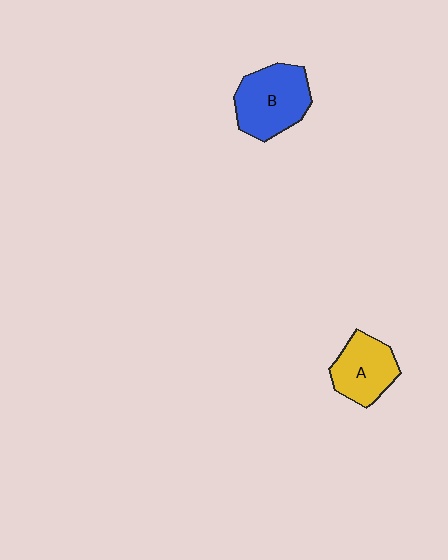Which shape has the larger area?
Shape B (blue).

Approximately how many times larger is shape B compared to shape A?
Approximately 1.3 times.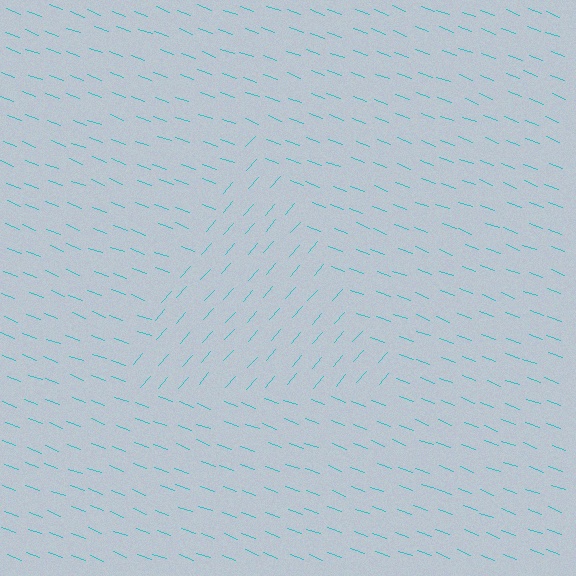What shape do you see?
I see a triangle.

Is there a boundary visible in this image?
Yes, there is a texture boundary formed by a change in line orientation.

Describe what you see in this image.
The image is filled with small cyan line segments. A triangle region in the image has lines oriented differently from the surrounding lines, creating a visible texture boundary.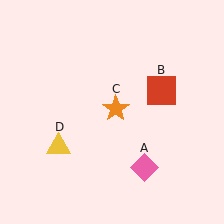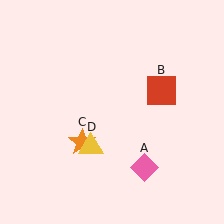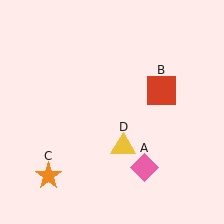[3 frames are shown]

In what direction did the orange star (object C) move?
The orange star (object C) moved down and to the left.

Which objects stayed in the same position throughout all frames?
Pink diamond (object A) and red square (object B) remained stationary.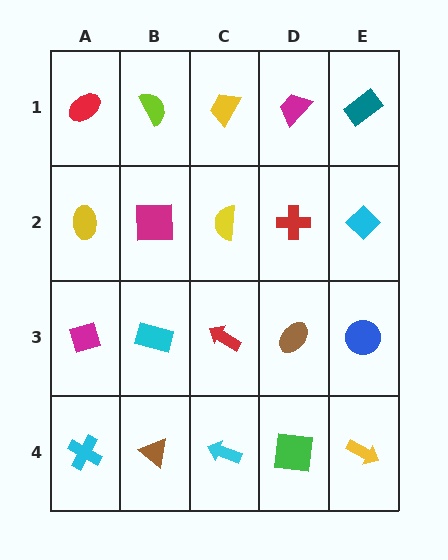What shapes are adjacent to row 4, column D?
A brown ellipse (row 3, column D), a cyan arrow (row 4, column C), a yellow arrow (row 4, column E).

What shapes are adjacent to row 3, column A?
A yellow ellipse (row 2, column A), a cyan cross (row 4, column A), a cyan rectangle (row 3, column B).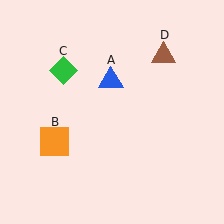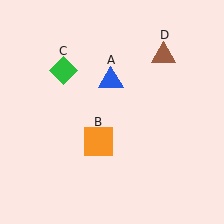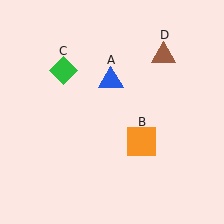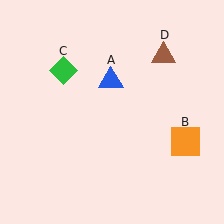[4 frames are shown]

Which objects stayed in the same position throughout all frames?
Blue triangle (object A) and green diamond (object C) and brown triangle (object D) remained stationary.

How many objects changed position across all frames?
1 object changed position: orange square (object B).